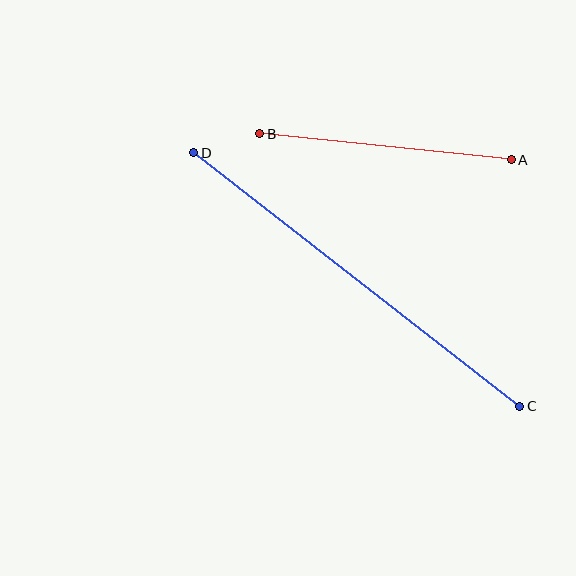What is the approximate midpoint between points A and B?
The midpoint is at approximately (386, 147) pixels.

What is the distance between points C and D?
The distance is approximately 412 pixels.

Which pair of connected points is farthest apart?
Points C and D are farthest apart.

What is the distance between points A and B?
The distance is approximately 253 pixels.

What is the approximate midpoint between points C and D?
The midpoint is at approximately (357, 279) pixels.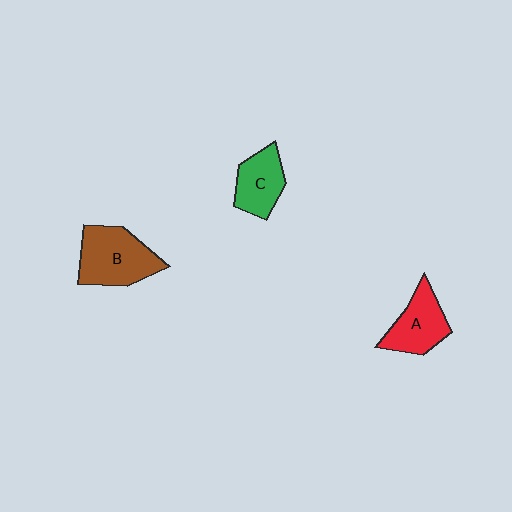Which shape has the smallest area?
Shape C (green).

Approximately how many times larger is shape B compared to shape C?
Approximately 1.5 times.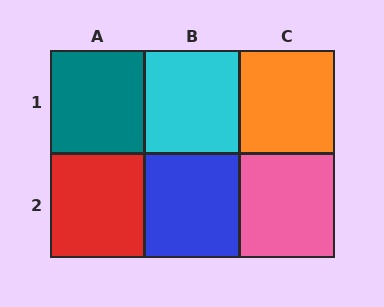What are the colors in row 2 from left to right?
Red, blue, pink.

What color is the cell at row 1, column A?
Teal.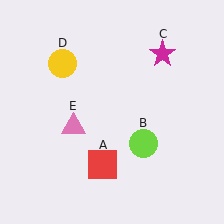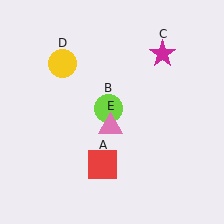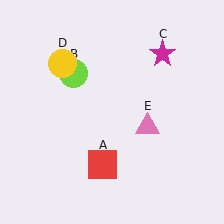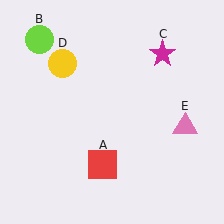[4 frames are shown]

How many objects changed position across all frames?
2 objects changed position: lime circle (object B), pink triangle (object E).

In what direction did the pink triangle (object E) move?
The pink triangle (object E) moved right.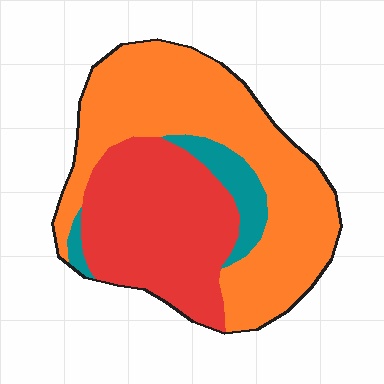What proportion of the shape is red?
Red takes up about three eighths (3/8) of the shape.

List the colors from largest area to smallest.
From largest to smallest: orange, red, teal.